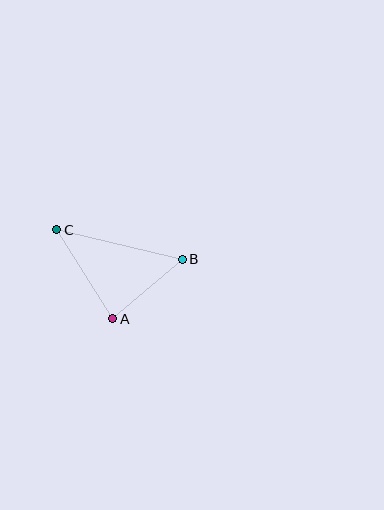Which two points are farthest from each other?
Points B and C are farthest from each other.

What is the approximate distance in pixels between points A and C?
The distance between A and C is approximately 105 pixels.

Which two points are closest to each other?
Points A and B are closest to each other.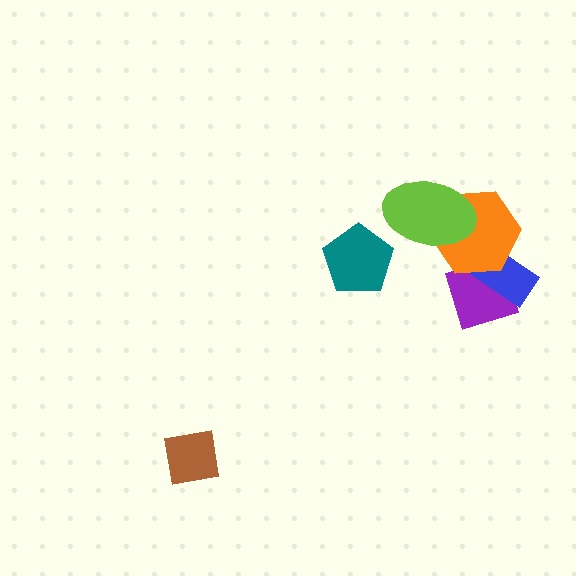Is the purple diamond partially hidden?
Yes, it is partially covered by another shape.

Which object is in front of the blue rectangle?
The orange hexagon is in front of the blue rectangle.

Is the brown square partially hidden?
No, no other shape covers it.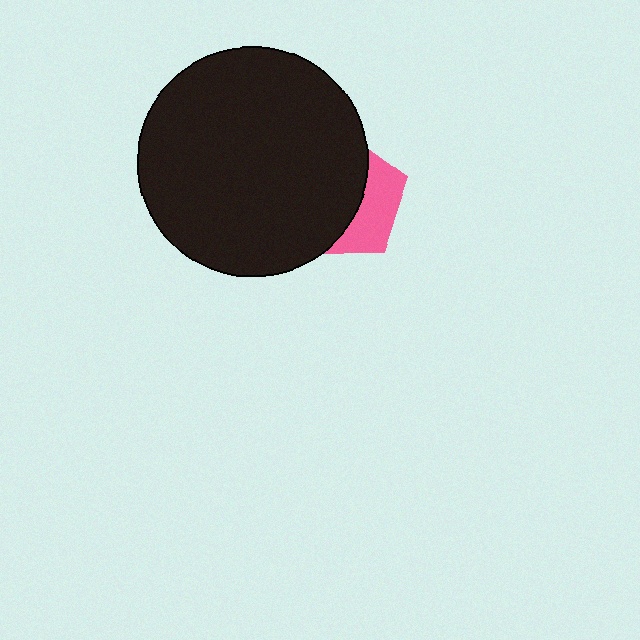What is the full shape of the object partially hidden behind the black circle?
The partially hidden object is a pink pentagon.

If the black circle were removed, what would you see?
You would see the complete pink pentagon.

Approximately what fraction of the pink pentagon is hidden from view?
Roughly 65% of the pink pentagon is hidden behind the black circle.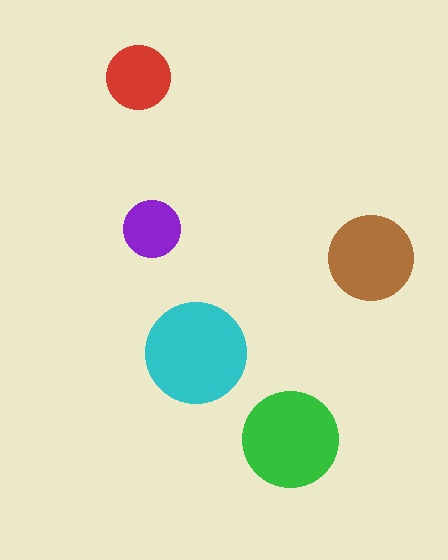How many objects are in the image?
There are 5 objects in the image.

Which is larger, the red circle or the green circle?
The green one.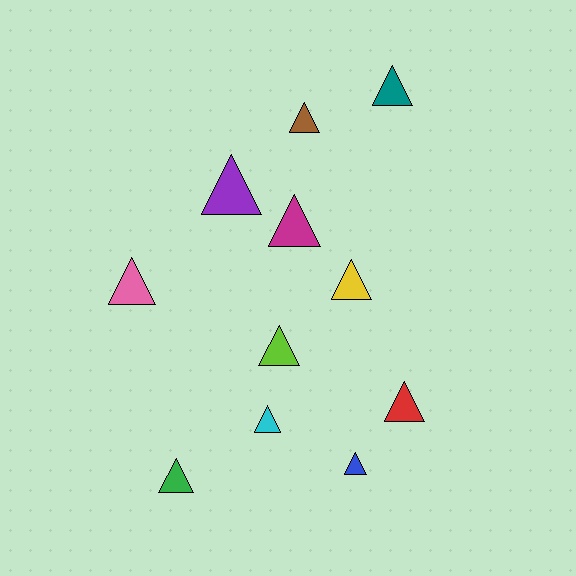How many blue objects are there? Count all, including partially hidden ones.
There is 1 blue object.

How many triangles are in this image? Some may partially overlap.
There are 11 triangles.